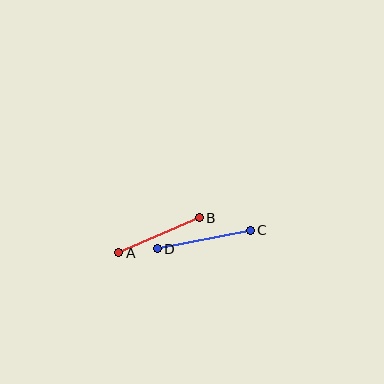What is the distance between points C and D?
The distance is approximately 95 pixels.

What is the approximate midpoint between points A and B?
The midpoint is at approximately (159, 235) pixels.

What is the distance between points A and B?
The distance is approximately 88 pixels.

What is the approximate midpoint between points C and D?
The midpoint is at approximately (204, 239) pixels.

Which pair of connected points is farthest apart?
Points C and D are farthest apart.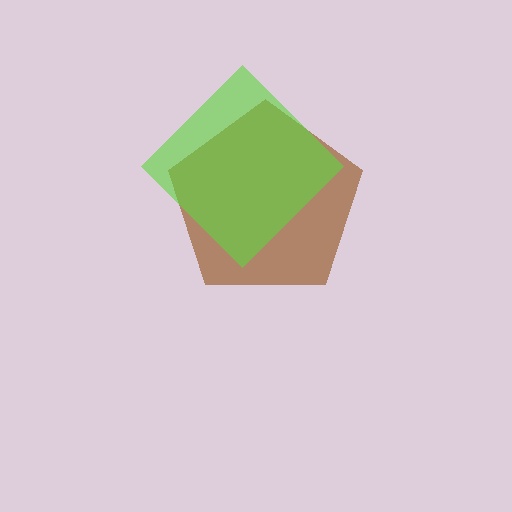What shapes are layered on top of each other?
The layered shapes are: a brown pentagon, a lime diamond.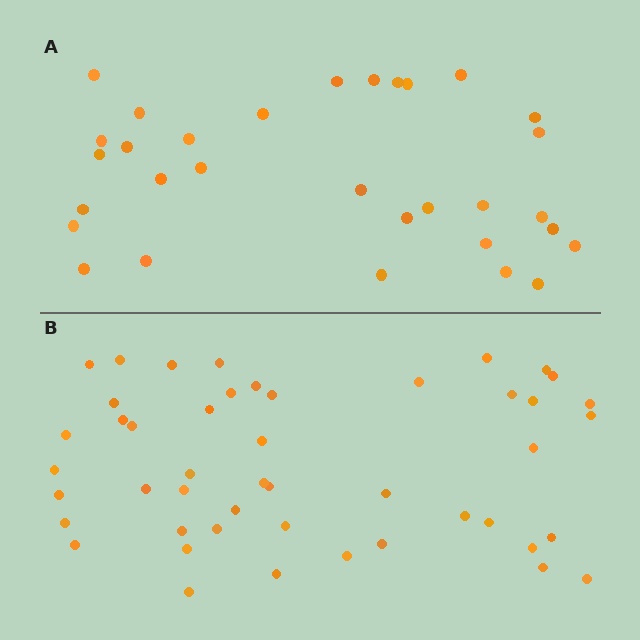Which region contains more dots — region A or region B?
Region B (the bottom region) has more dots.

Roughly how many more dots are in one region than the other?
Region B has approximately 15 more dots than region A.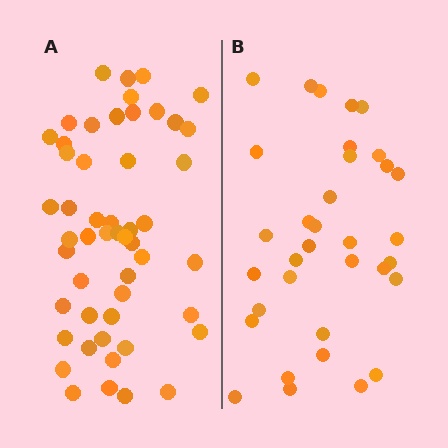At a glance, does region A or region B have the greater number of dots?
Region A (the left region) has more dots.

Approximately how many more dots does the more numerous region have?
Region A has approximately 15 more dots than region B.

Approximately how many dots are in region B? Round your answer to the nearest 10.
About 30 dots. (The exact count is 34, which rounds to 30.)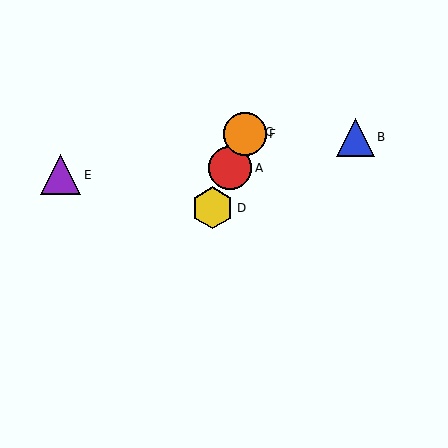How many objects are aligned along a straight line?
4 objects (A, C, D, F) are aligned along a straight line.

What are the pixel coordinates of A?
Object A is at (230, 168).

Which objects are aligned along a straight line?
Objects A, C, D, F are aligned along a straight line.